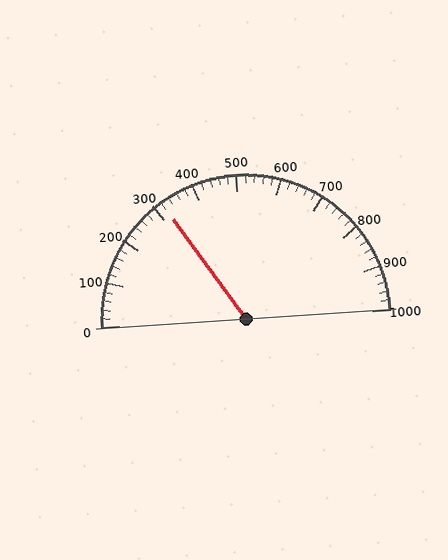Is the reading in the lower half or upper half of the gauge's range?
The reading is in the lower half of the range (0 to 1000).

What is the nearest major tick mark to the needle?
The nearest major tick mark is 300.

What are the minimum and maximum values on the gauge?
The gauge ranges from 0 to 1000.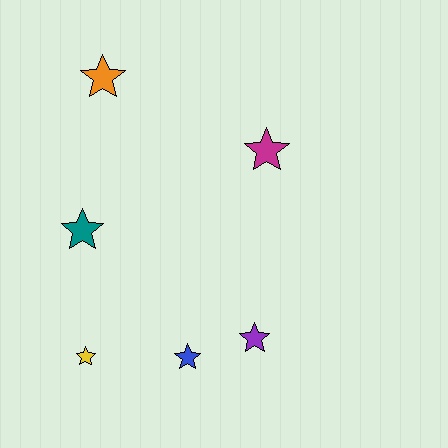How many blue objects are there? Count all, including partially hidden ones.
There is 1 blue object.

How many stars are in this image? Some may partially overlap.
There are 6 stars.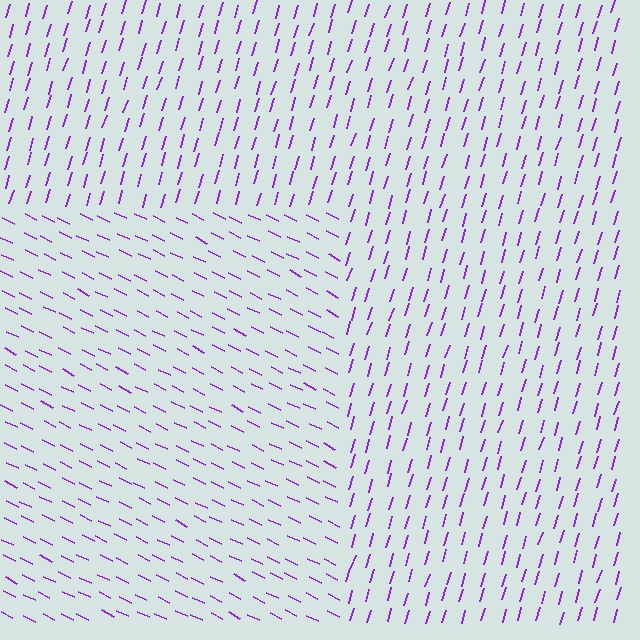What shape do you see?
I see a rectangle.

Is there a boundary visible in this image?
Yes, there is a texture boundary formed by a change in line orientation.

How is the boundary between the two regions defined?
The boundary is defined purely by a change in line orientation (approximately 80 degrees difference). All lines are the same color and thickness.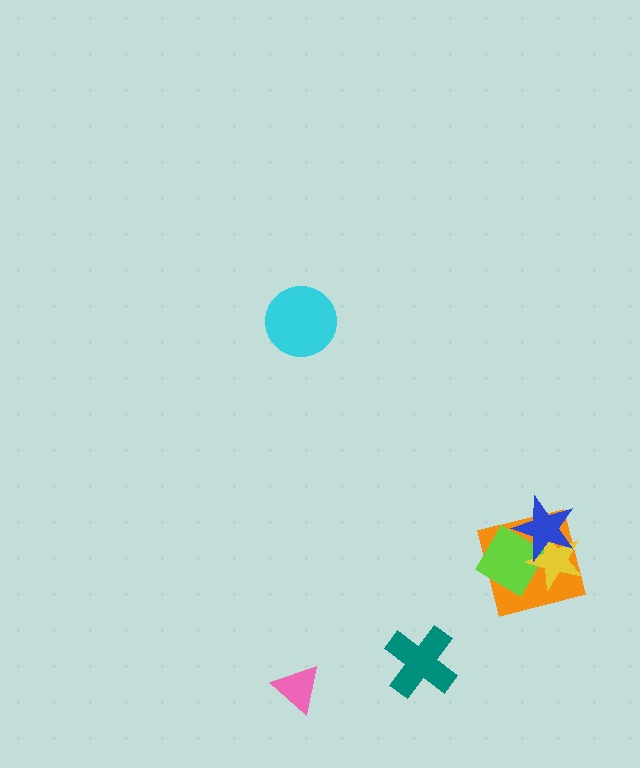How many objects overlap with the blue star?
3 objects overlap with the blue star.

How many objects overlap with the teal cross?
0 objects overlap with the teal cross.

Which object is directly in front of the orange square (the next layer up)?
The lime diamond is directly in front of the orange square.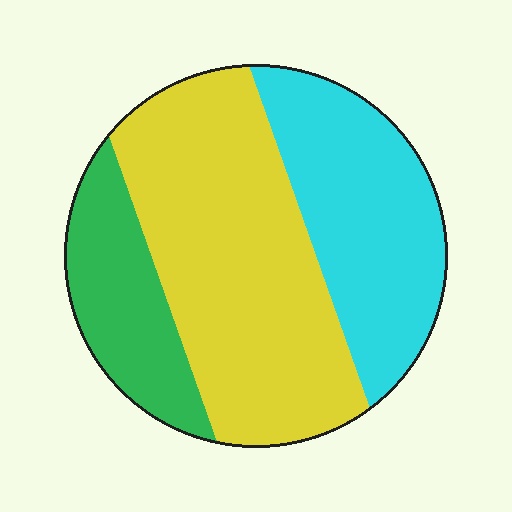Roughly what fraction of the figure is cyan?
Cyan covers about 30% of the figure.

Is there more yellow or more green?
Yellow.